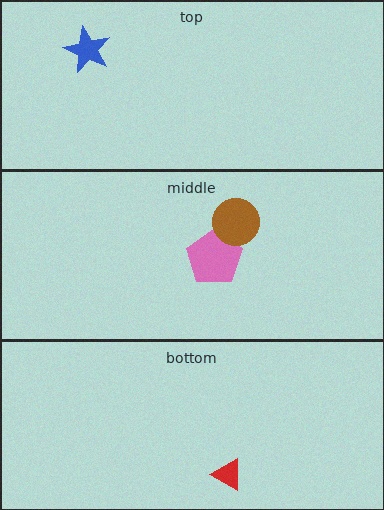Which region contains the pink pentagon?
The middle region.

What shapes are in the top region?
The blue star.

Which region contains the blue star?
The top region.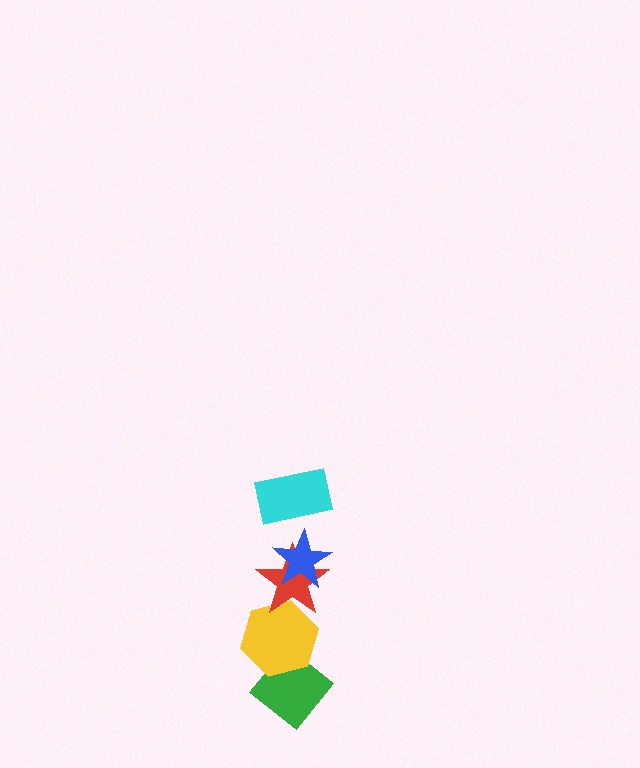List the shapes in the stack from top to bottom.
From top to bottom: the cyan rectangle, the blue star, the red star, the yellow hexagon, the green diamond.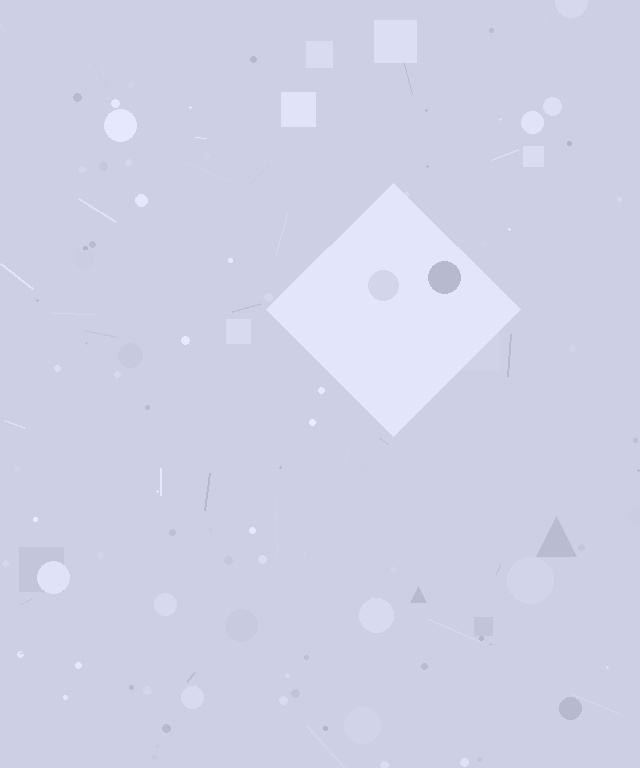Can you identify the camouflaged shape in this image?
The camouflaged shape is a diamond.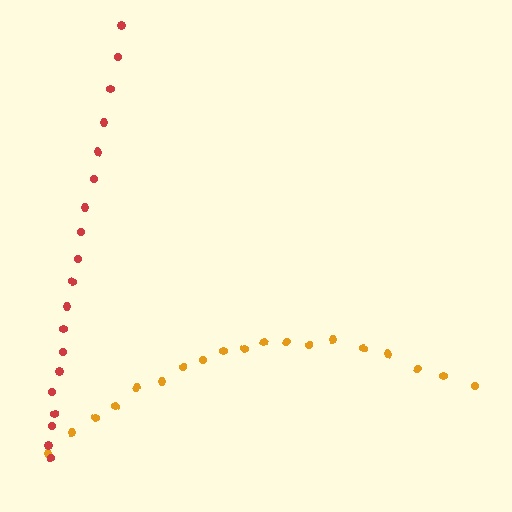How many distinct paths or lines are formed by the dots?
There are 2 distinct paths.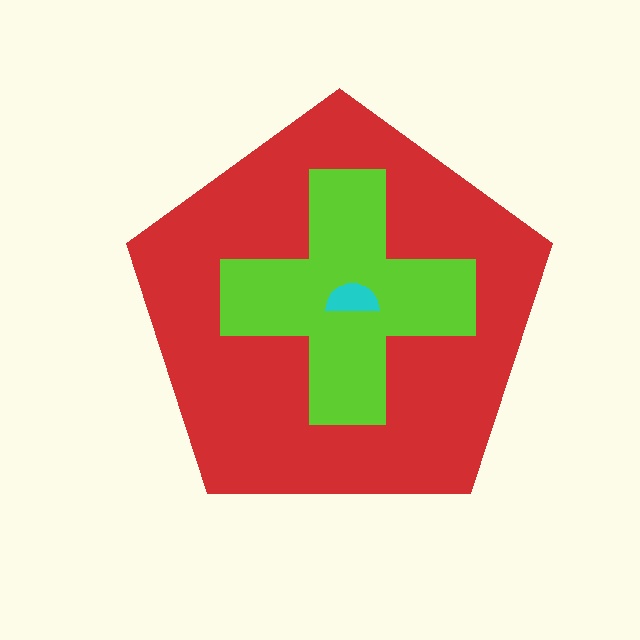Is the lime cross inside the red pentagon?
Yes.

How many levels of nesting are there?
3.